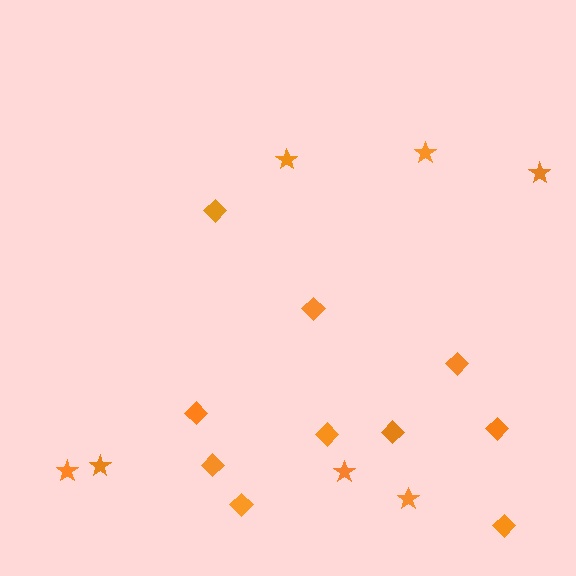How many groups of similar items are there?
There are 2 groups: one group of stars (7) and one group of diamonds (10).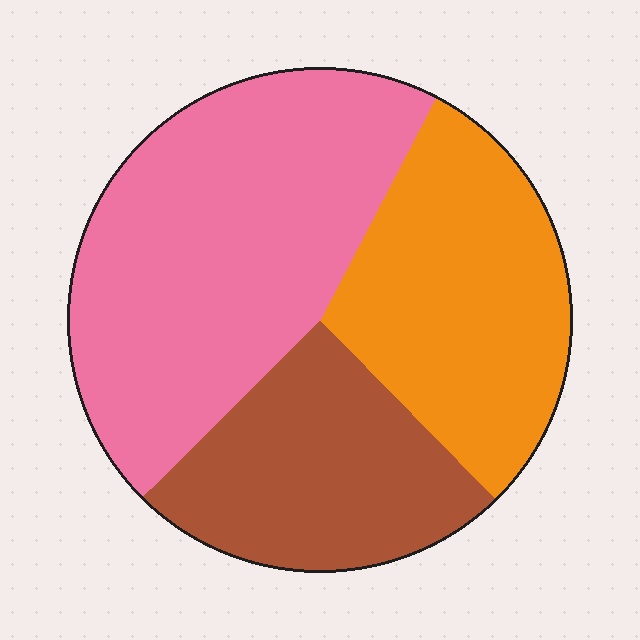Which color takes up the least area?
Brown, at roughly 25%.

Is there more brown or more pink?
Pink.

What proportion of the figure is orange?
Orange covers about 30% of the figure.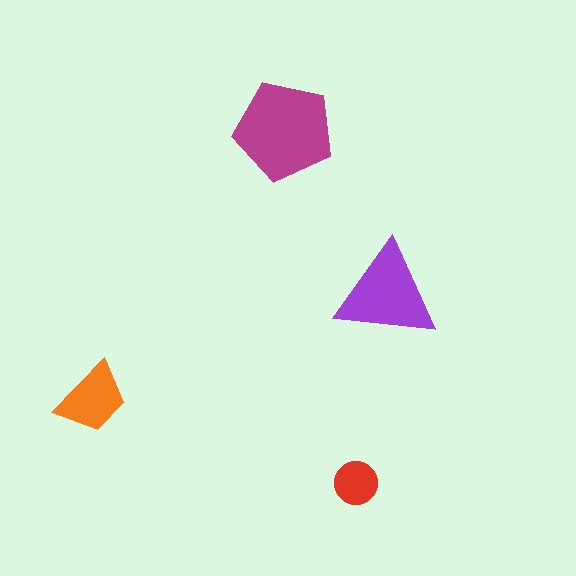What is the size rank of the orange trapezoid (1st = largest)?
3rd.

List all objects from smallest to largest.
The red circle, the orange trapezoid, the purple triangle, the magenta pentagon.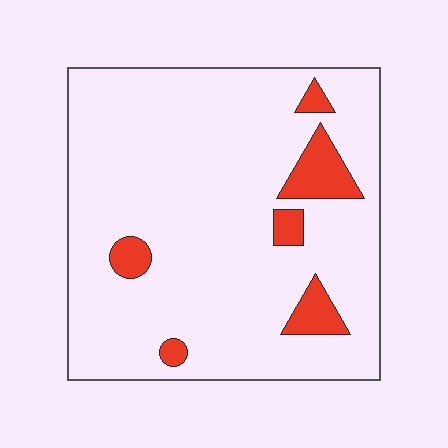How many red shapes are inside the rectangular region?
6.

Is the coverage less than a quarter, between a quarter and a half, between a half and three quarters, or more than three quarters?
Less than a quarter.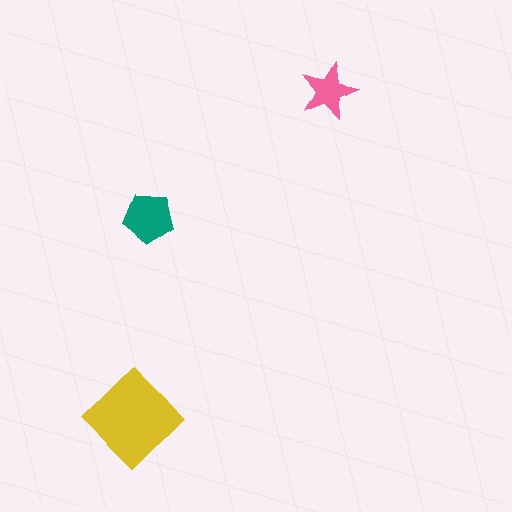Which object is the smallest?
The pink star.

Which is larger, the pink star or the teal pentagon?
The teal pentagon.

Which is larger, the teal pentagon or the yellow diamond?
The yellow diamond.